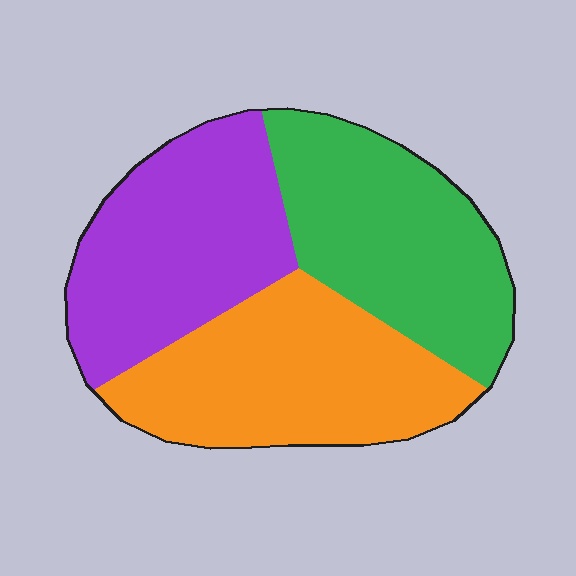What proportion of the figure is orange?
Orange covers about 35% of the figure.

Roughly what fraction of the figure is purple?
Purple covers about 30% of the figure.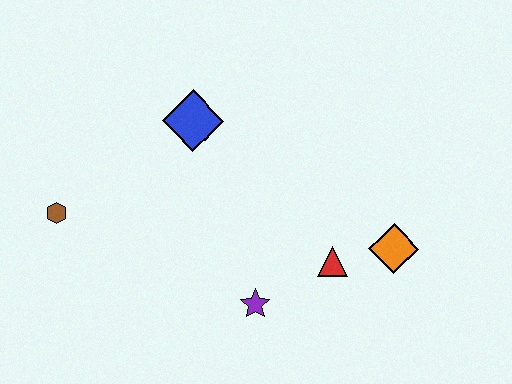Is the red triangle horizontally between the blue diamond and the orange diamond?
Yes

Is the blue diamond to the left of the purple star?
Yes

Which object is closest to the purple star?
The red triangle is closest to the purple star.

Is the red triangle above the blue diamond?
No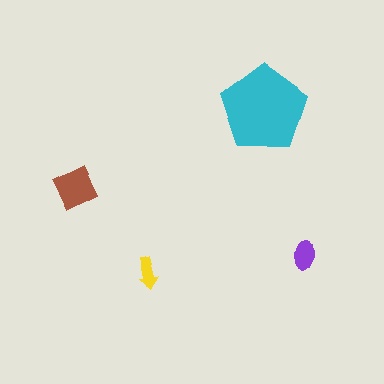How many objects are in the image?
There are 4 objects in the image.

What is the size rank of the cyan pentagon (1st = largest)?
1st.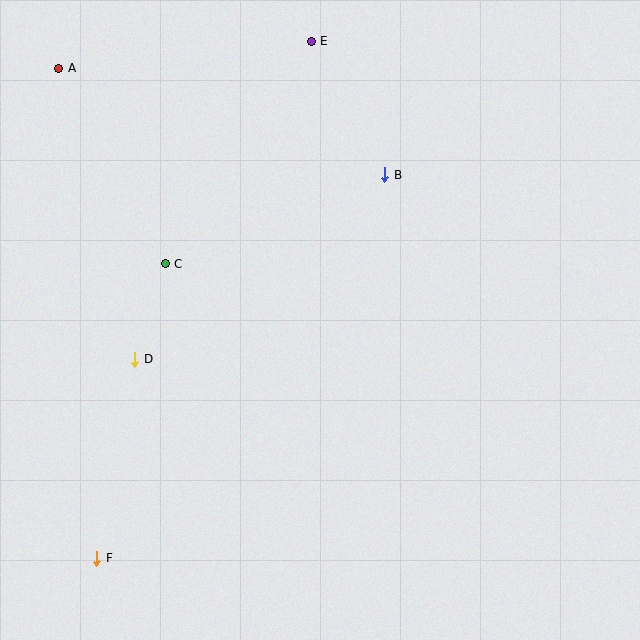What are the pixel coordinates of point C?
Point C is at (165, 264).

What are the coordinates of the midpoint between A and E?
The midpoint between A and E is at (185, 55).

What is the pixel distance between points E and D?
The distance between E and D is 364 pixels.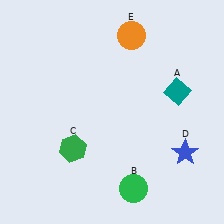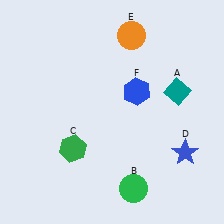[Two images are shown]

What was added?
A blue hexagon (F) was added in Image 2.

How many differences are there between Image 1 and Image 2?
There is 1 difference between the two images.